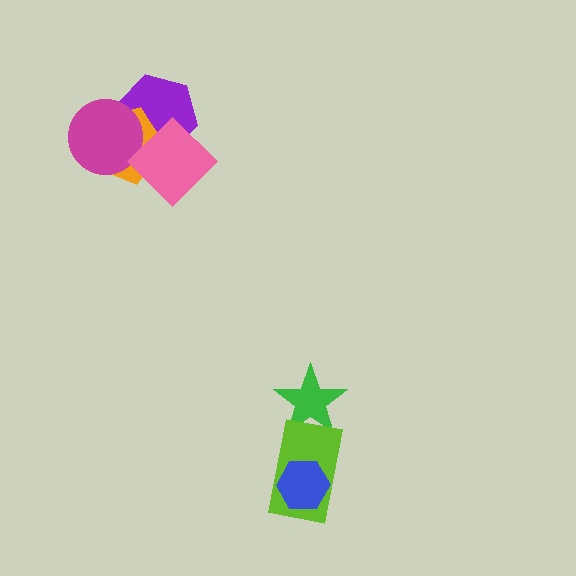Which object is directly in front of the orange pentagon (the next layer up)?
The magenta circle is directly in front of the orange pentagon.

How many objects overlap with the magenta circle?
3 objects overlap with the magenta circle.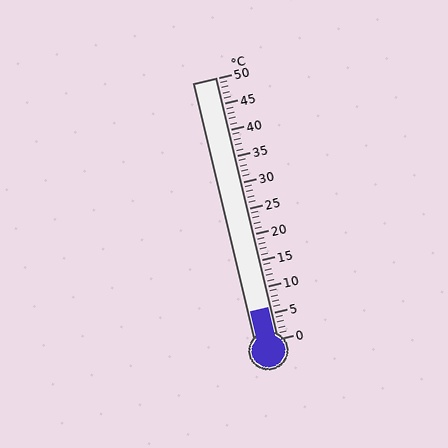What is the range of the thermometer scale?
The thermometer scale ranges from 0°C to 50°C.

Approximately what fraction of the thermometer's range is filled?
The thermometer is filled to approximately 10% of its range.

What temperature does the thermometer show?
The thermometer shows approximately 6°C.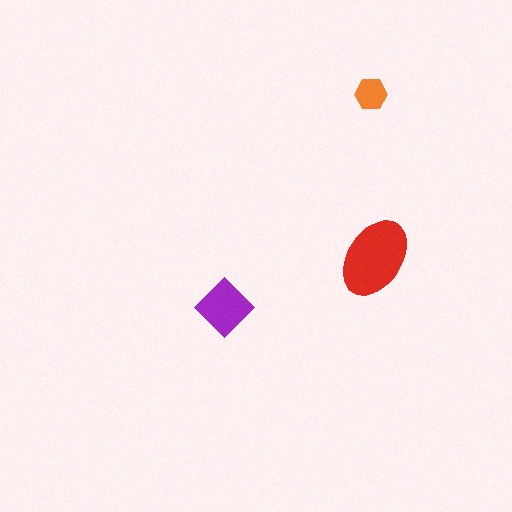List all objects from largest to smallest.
The red ellipse, the purple diamond, the orange hexagon.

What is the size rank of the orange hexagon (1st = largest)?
3rd.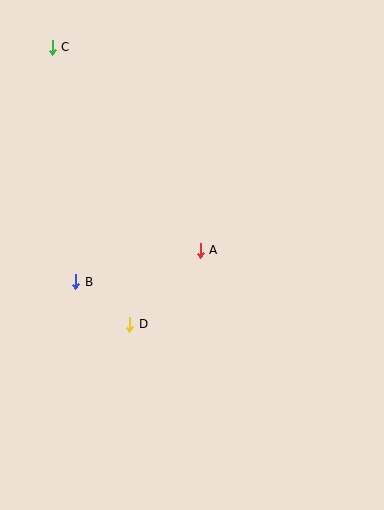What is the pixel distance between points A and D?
The distance between A and D is 102 pixels.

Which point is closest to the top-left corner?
Point C is closest to the top-left corner.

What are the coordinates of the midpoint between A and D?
The midpoint between A and D is at (165, 287).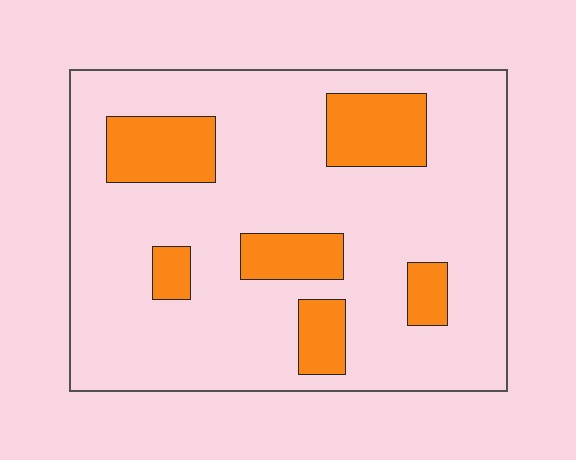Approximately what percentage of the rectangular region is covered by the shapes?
Approximately 20%.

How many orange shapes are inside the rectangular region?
6.